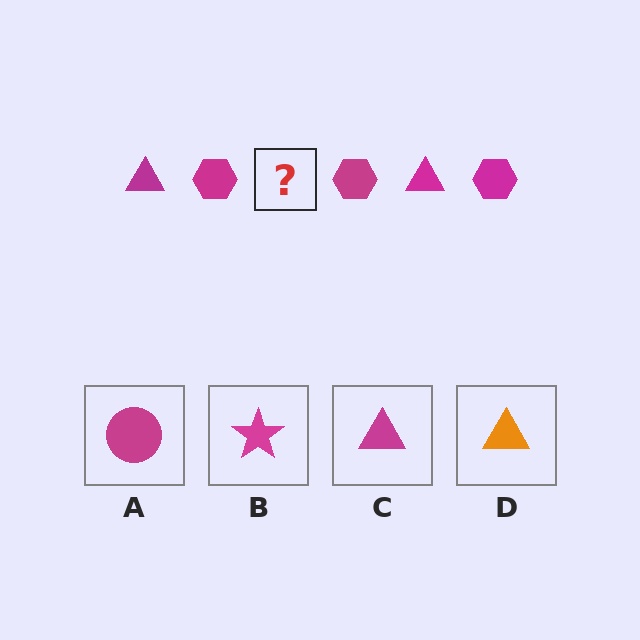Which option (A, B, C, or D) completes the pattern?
C.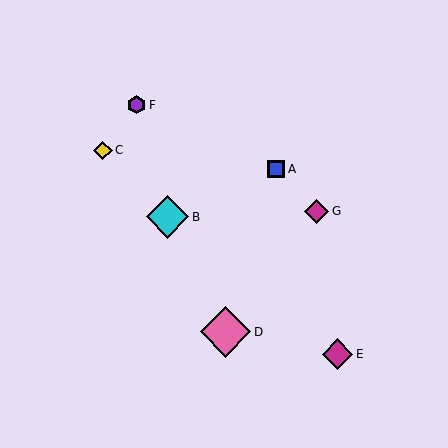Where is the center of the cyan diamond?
The center of the cyan diamond is at (167, 217).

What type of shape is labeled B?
Shape B is a cyan diamond.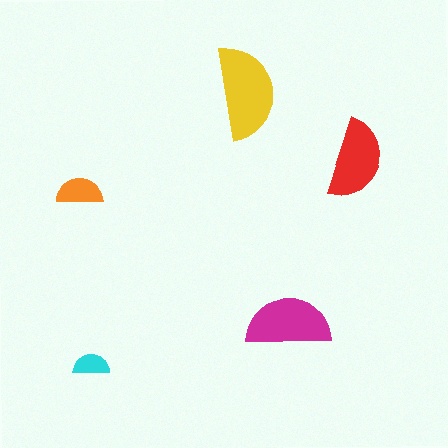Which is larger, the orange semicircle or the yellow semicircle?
The yellow one.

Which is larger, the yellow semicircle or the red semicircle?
The yellow one.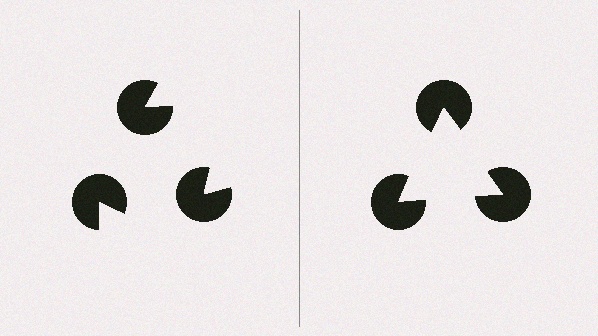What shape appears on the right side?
An illusory triangle.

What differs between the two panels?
The pac-man discs are positioned identically on both sides; only the wedge orientations differ. On the right they align to a triangle; on the left they are misaligned.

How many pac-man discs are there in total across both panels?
6 — 3 on each side.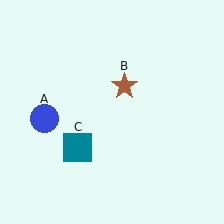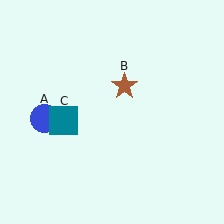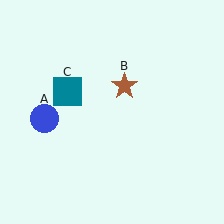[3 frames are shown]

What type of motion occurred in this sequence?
The teal square (object C) rotated clockwise around the center of the scene.